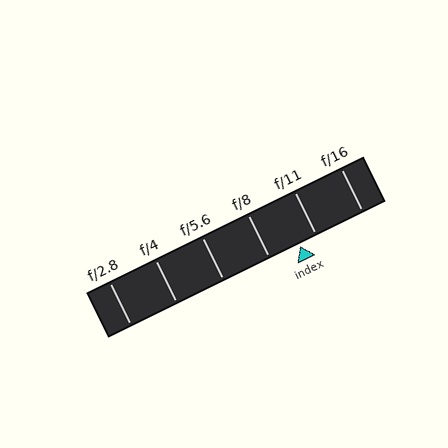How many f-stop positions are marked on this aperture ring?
There are 6 f-stop positions marked.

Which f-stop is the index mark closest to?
The index mark is closest to f/11.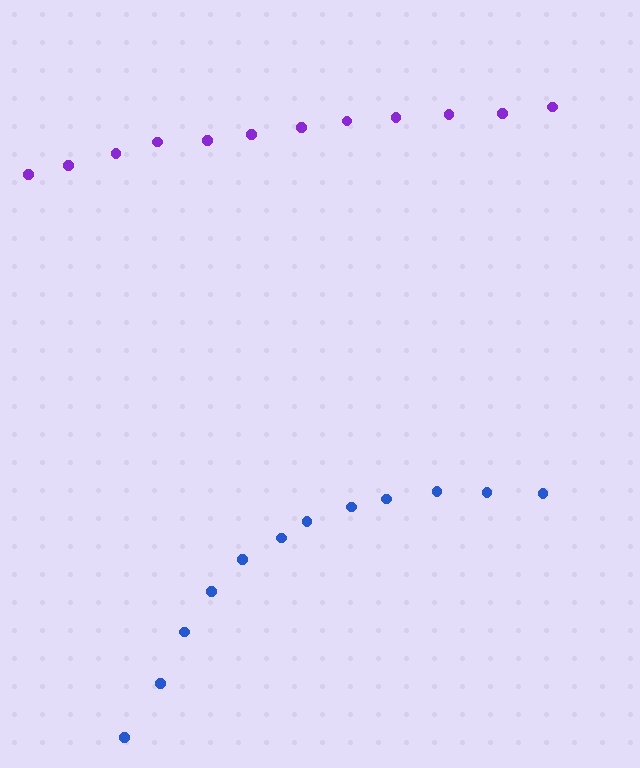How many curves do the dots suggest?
There are 2 distinct paths.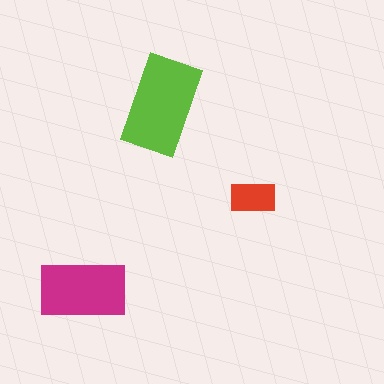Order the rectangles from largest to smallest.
the lime one, the magenta one, the red one.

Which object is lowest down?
The magenta rectangle is bottommost.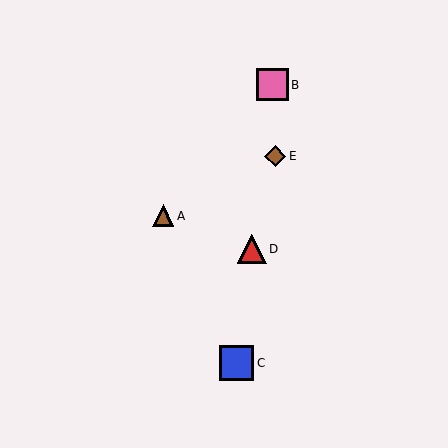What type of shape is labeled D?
Shape D is a red triangle.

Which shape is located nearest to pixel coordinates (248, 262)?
The red triangle (labeled D) at (252, 249) is nearest to that location.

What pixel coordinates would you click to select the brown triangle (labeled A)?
Click at (163, 216) to select the brown triangle A.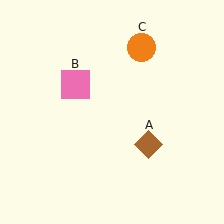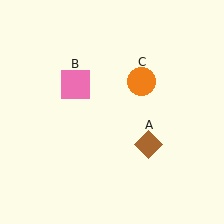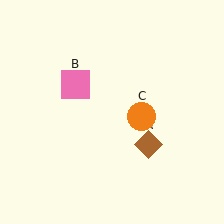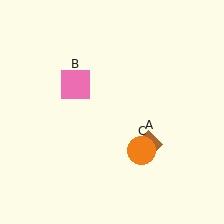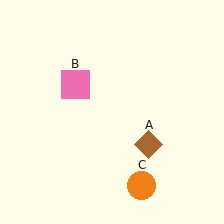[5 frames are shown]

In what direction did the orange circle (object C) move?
The orange circle (object C) moved down.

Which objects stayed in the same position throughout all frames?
Brown diamond (object A) and pink square (object B) remained stationary.